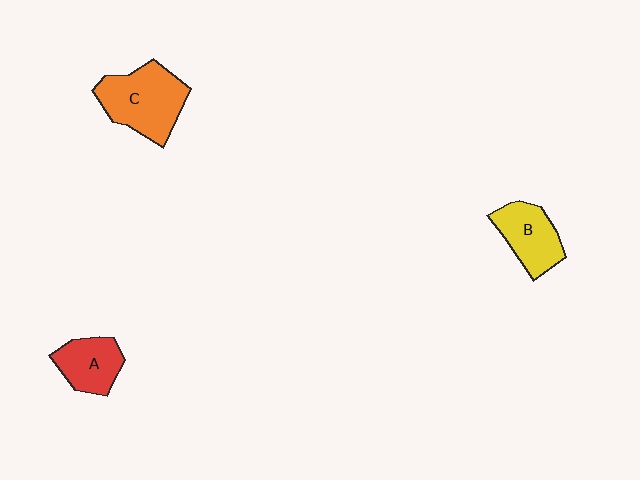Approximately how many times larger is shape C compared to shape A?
Approximately 1.6 times.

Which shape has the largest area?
Shape C (orange).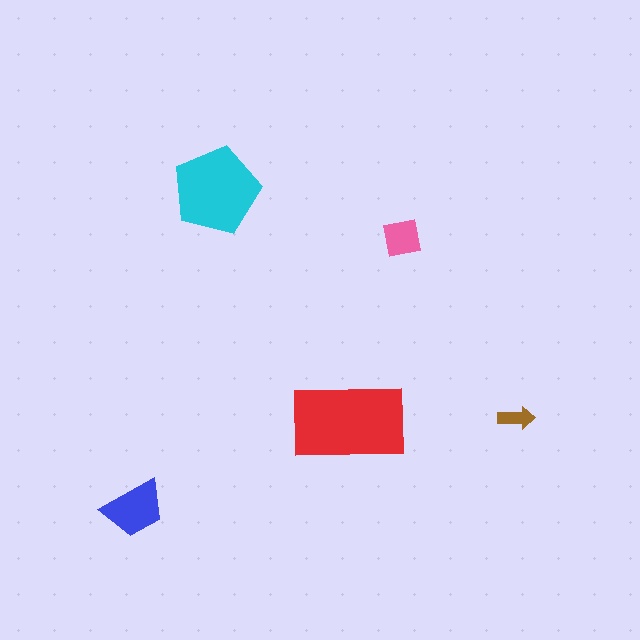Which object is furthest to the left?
The blue trapezoid is leftmost.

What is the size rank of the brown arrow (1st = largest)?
5th.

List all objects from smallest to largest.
The brown arrow, the pink square, the blue trapezoid, the cyan pentagon, the red rectangle.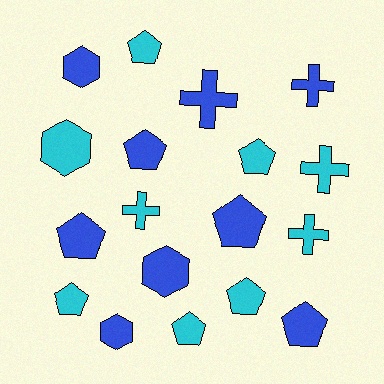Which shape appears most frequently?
Pentagon, with 9 objects.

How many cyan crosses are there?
There are 3 cyan crosses.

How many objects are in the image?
There are 18 objects.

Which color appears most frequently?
Blue, with 9 objects.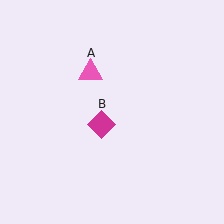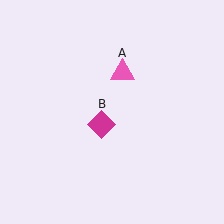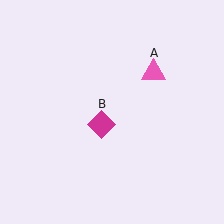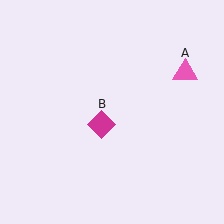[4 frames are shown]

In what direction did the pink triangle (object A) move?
The pink triangle (object A) moved right.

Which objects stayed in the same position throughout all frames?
Magenta diamond (object B) remained stationary.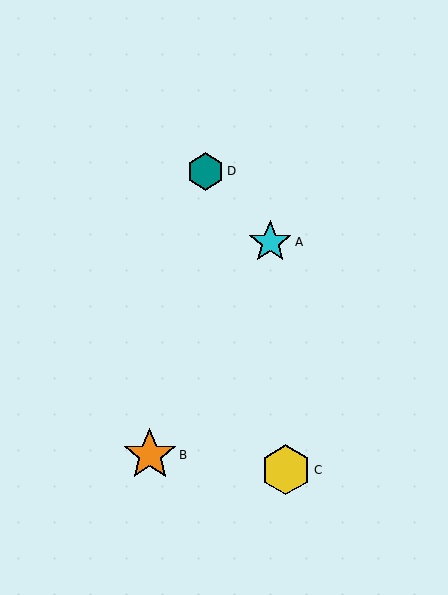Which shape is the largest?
The orange star (labeled B) is the largest.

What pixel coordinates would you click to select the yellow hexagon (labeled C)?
Click at (286, 470) to select the yellow hexagon C.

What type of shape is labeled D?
Shape D is a teal hexagon.